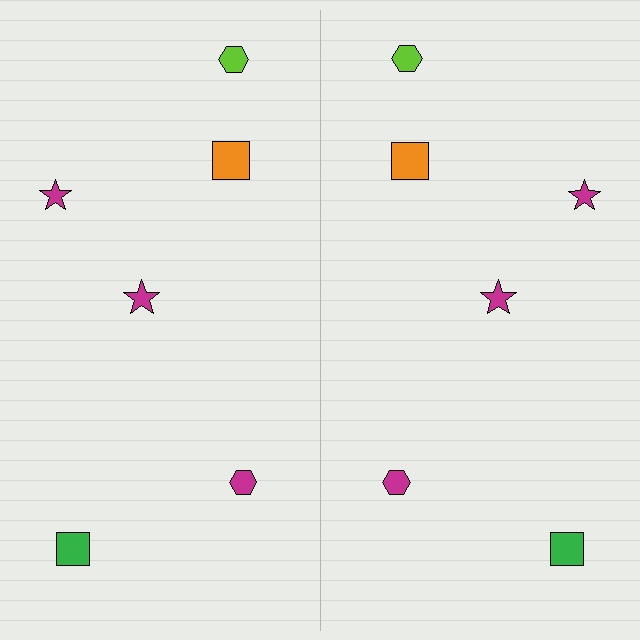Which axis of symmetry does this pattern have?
The pattern has a vertical axis of symmetry running through the center of the image.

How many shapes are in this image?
There are 12 shapes in this image.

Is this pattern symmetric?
Yes, this pattern has bilateral (reflection) symmetry.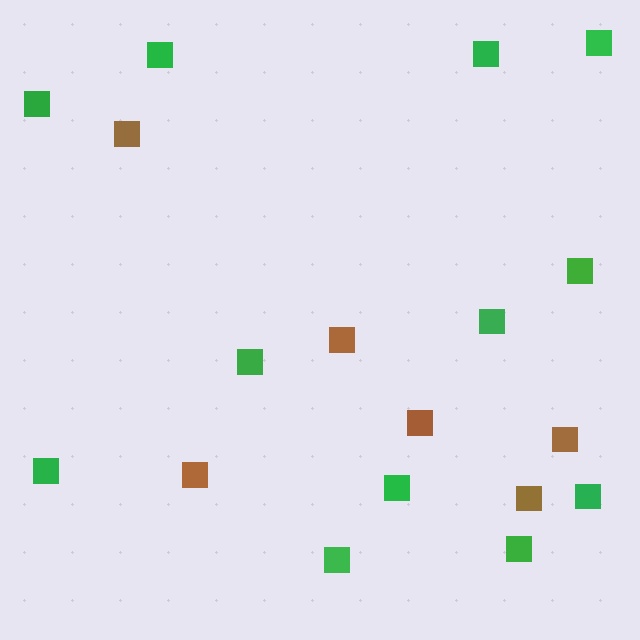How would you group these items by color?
There are 2 groups: one group of brown squares (6) and one group of green squares (12).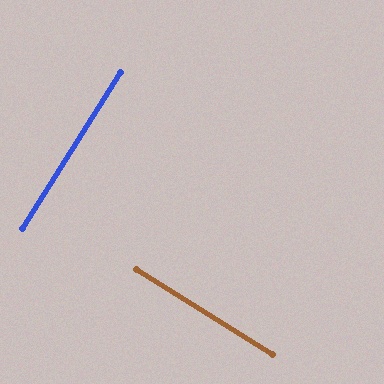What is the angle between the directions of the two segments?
Approximately 90 degrees.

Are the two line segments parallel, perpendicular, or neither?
Perpendicular — they meet at approximately 90°.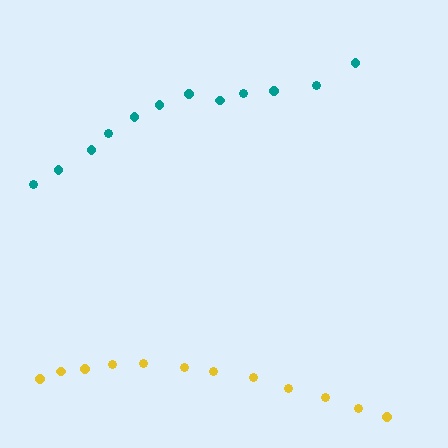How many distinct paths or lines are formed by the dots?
There are 2 distinct paths.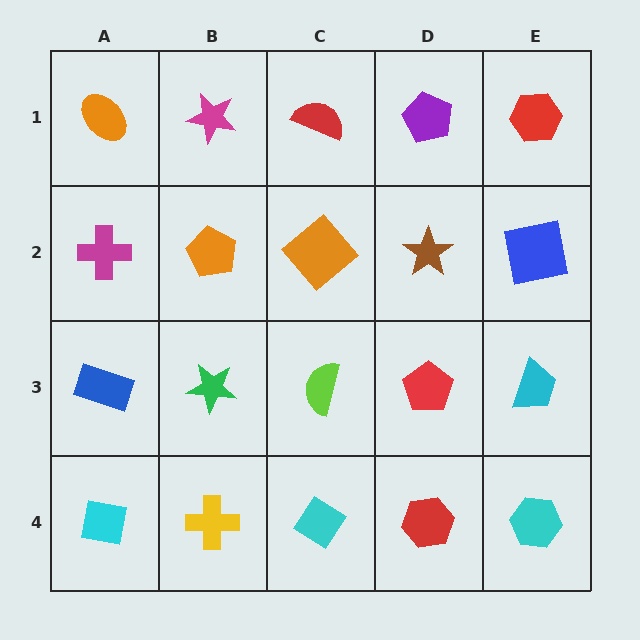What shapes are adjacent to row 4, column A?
A blue rectangle (row 3, column A), a yellow cross (row 4, column B).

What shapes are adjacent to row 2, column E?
A red hexagon (row 1, column E), a cyan trapezoid (row 3, column E), a brown star (row 2, column D).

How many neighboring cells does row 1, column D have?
3.